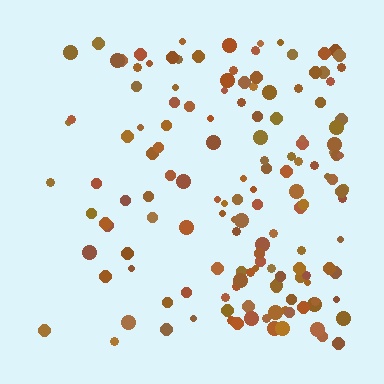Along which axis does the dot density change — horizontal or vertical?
Horizontal.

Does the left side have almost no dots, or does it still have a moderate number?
Still a moderate number, just noticeably fewer than the right.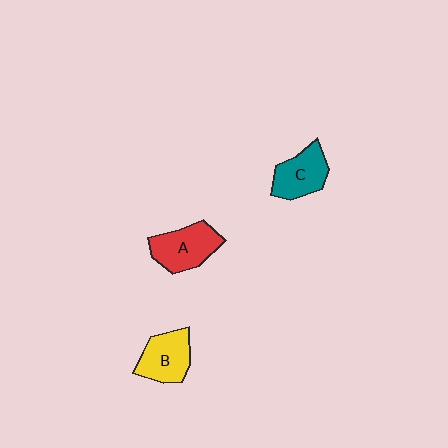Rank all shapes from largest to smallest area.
From largest to smallest: A (red), B (yellow), C (teal).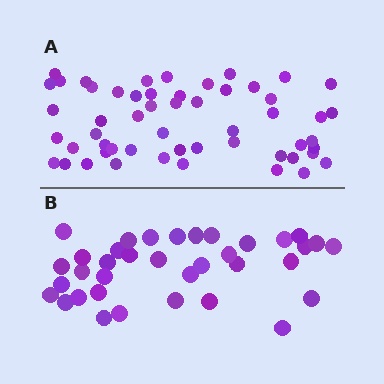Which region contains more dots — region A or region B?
Region A (the top region) has more dots.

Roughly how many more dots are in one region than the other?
Region A has approximately 20 more dots than region B.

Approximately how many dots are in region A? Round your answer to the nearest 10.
About 50 dots. (The exact count is 54, which rounds to 50.)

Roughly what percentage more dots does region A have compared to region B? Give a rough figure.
About 50% more.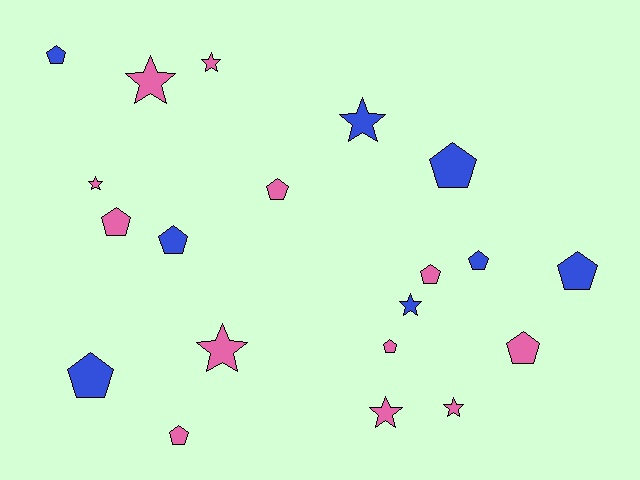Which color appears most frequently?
Pink, with 12 objects.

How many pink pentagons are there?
There are 6 pink pentagons.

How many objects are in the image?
There are 20 objects.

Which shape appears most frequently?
Pentagon, with 12 objects.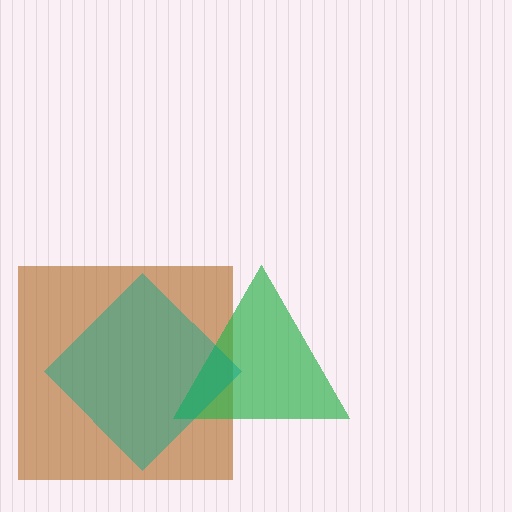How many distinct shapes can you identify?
There are 3 distinct shapes: a brown square, a green triangle, a teal diamond.